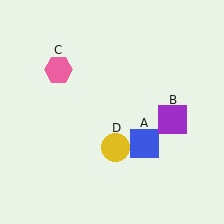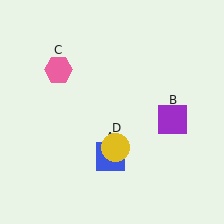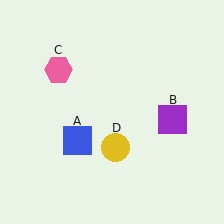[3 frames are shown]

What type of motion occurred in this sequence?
The blue square (object A) rotated clockwise around the center of the scene.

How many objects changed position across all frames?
1 object changed position: blue square (object A).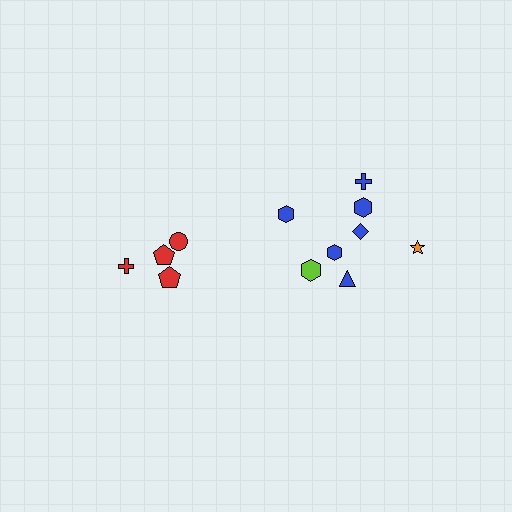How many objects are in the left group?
There are 4 objects.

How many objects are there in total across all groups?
There are 12 objects.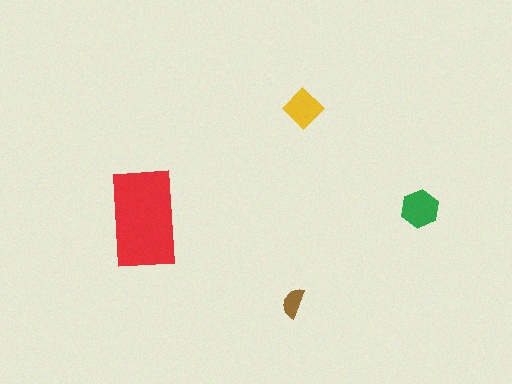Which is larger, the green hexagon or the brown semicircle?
The green hexagon.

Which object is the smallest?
The brown semicircle.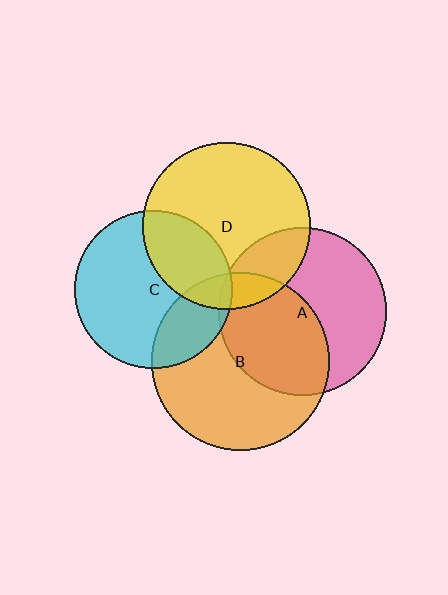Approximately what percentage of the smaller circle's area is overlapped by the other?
Approximately 25%.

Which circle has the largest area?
Circle B (orange).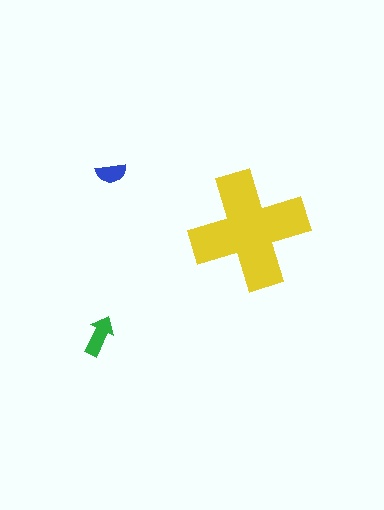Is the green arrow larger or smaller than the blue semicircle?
Larger.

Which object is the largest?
The yellow cross.